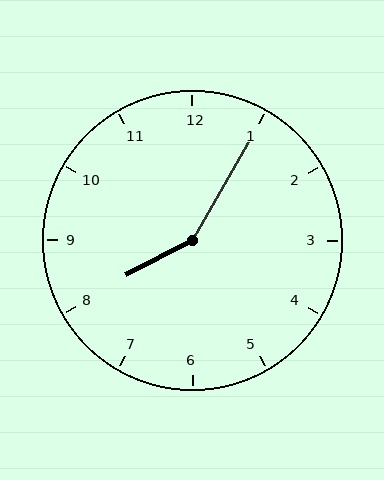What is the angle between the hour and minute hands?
Approximately 148 degrees.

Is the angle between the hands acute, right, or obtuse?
It is obtuse.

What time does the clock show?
8:05.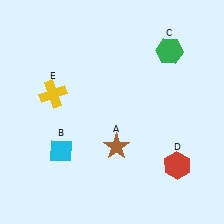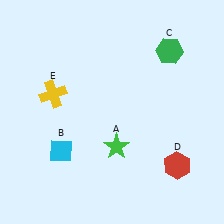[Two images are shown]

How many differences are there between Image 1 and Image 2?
There is 1 difference between the two images.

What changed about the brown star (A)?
In Image 1, A is brown. In Image 2, it changed to green.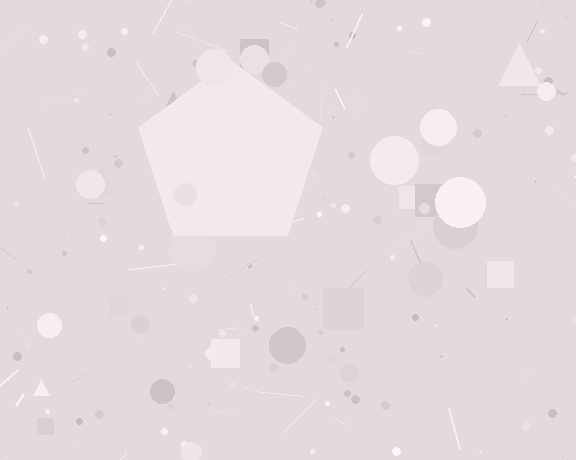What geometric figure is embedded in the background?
A pentagon is embedded in the background.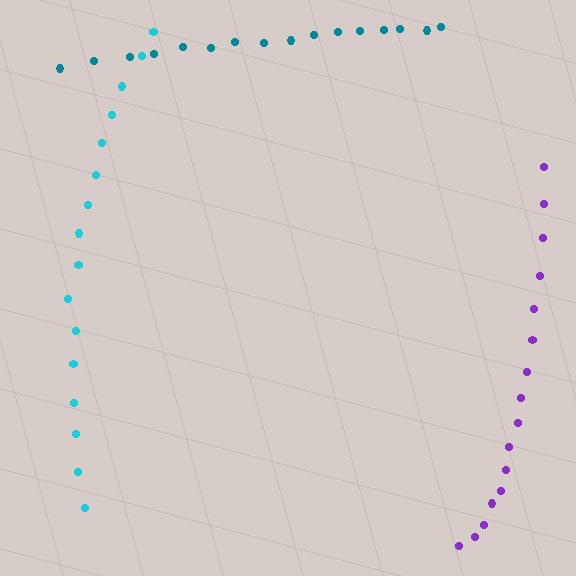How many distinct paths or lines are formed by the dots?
There are 3 distinct paths.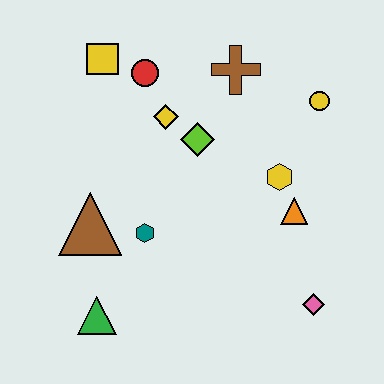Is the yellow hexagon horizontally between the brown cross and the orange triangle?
Yes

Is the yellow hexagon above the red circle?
No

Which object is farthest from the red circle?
The pink diamond is farthest from the red circle.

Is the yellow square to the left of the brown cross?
Yes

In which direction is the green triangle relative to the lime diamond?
The green triangle is below the lime diamond.